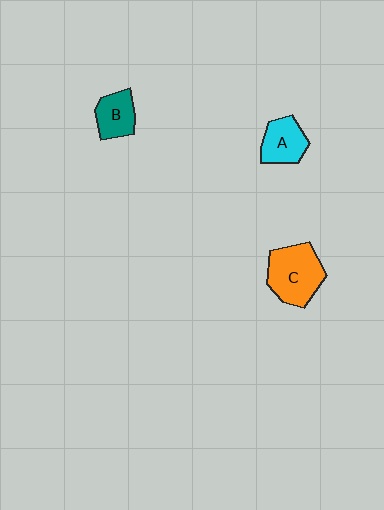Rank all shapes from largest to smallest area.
From largest to smallest: C (orange), A (cyan), B (teal).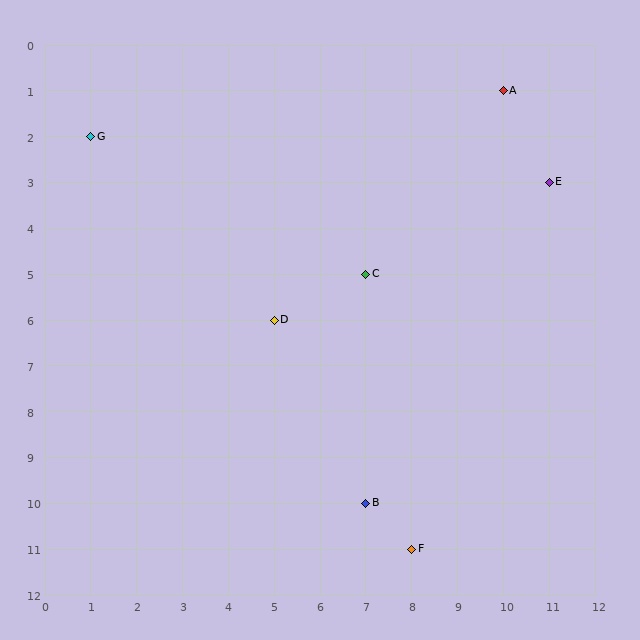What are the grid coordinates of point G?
Point G is at grid coordinates (1, 2).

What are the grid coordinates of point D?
Point D is at grid coordinates (5, 6).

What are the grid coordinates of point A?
Point A is at grid coordinates (10, 1).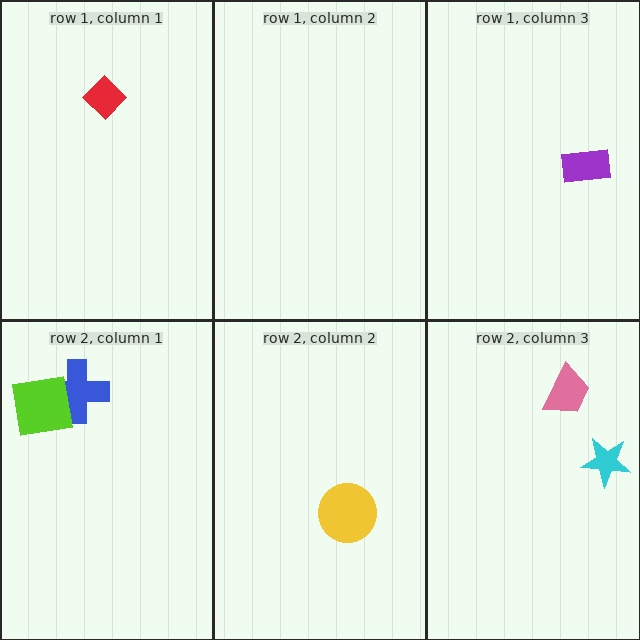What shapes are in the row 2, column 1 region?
The blue cross, the lime square.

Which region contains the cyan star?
The row 2, column 3 region.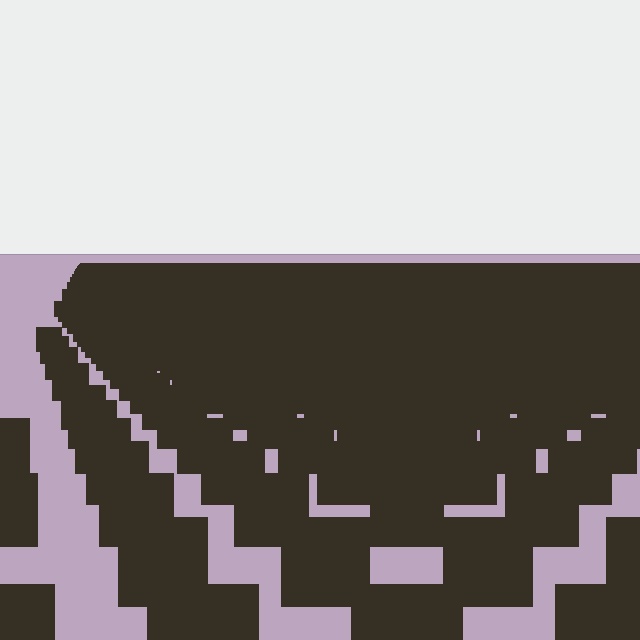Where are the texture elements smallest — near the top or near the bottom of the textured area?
Near the top.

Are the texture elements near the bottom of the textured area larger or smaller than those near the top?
Larger. Near the bottom, elements are closer to the viewer and appear at a bigger on-screen size.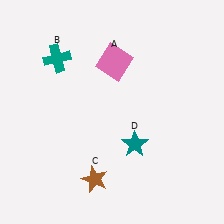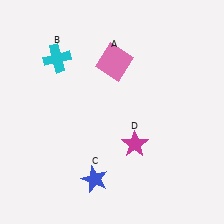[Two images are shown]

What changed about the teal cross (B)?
In Image 1, B is teal. In Image 2, it changed to cyan.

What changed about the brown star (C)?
In Image 1, C is brown. In Image 2, it changed to blue.